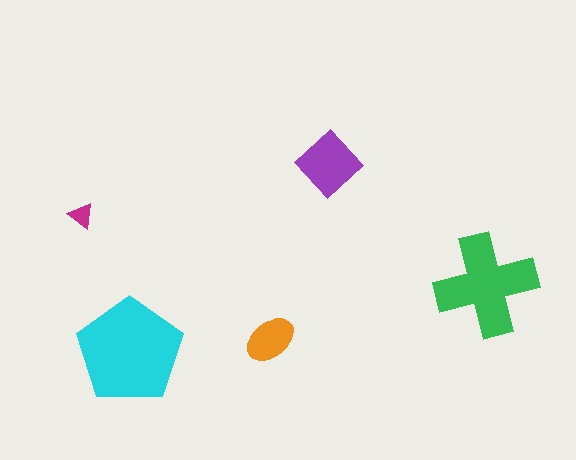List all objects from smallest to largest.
The magenta triangle, the orange ellipse, the purple diamond, the green cross, the cyan pentagon.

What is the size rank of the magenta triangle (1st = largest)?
5th.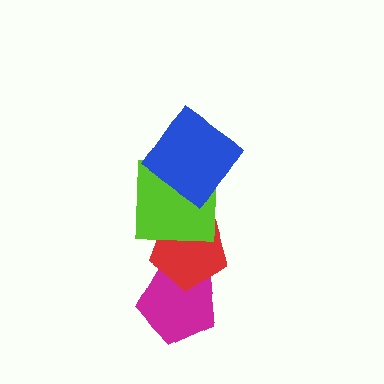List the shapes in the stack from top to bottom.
From top to bottom: the blue diamond, the lime square, the red pentagon, the magenta pentagon.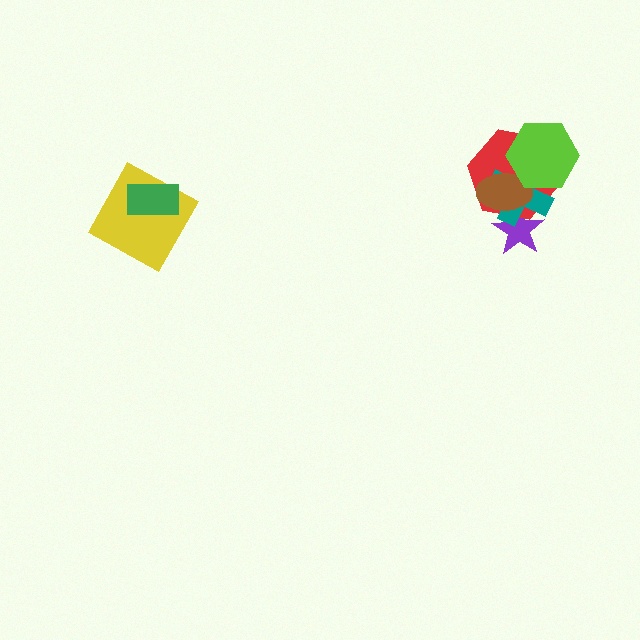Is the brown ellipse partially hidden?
Yes, it is partially covered by another shape.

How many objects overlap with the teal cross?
4 objects overlap with the teal cross.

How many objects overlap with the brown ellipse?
4 objects overlap with the brown ellipse.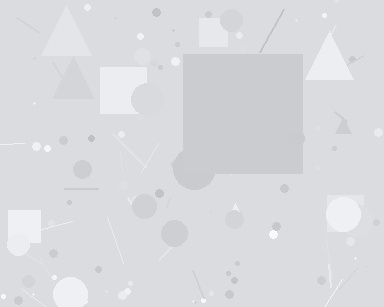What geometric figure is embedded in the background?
A square is embedded in the background.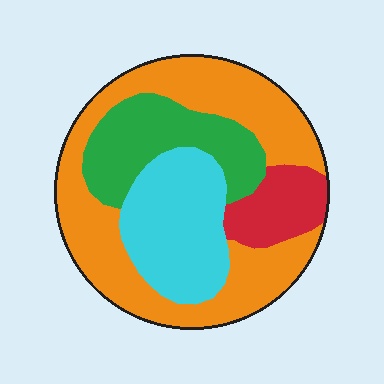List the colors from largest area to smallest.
From largest to smallest: orange, cyan, green, red.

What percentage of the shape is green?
Green covers about 20% of the shape.